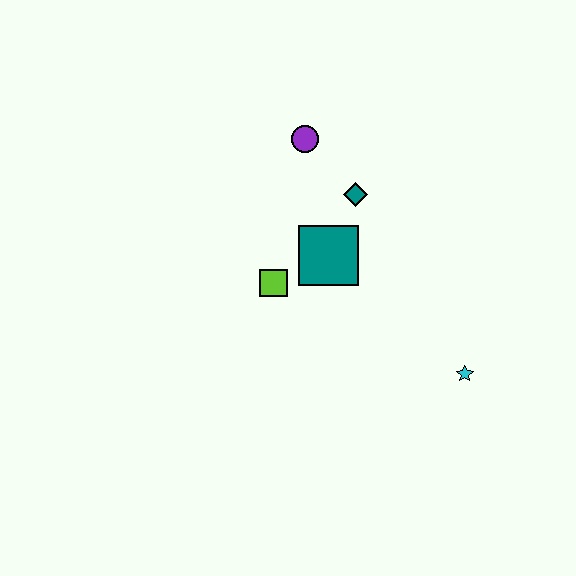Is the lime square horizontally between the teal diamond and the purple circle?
No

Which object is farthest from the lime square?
The cyan star is farthest from the lime square.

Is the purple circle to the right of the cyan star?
No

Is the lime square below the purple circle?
Yes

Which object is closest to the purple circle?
The teal diamond is closest to the purple circle.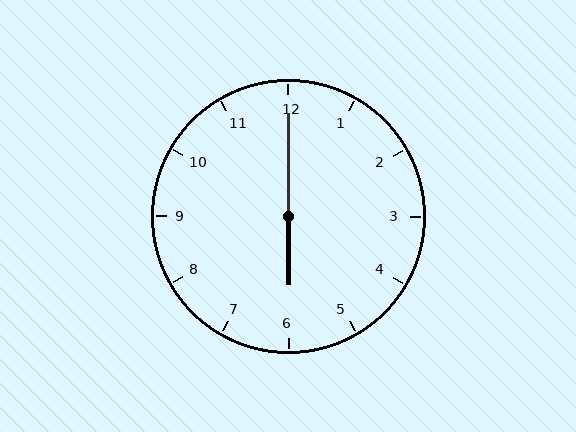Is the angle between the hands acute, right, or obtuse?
It is obtuse.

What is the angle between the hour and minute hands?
Approximately 180 degrees.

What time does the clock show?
6:00.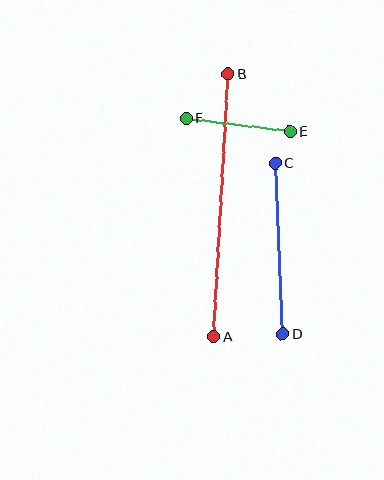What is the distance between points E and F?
The distance is approximately 105 pixels.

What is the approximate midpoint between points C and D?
The midpoint is at approximately (279, 249) pixels.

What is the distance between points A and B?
The distance is approximately 263 pixels.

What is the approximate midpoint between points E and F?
The midpoint is at approximately (238, 125) pixels.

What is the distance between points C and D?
The distance is approximately 171 pixels.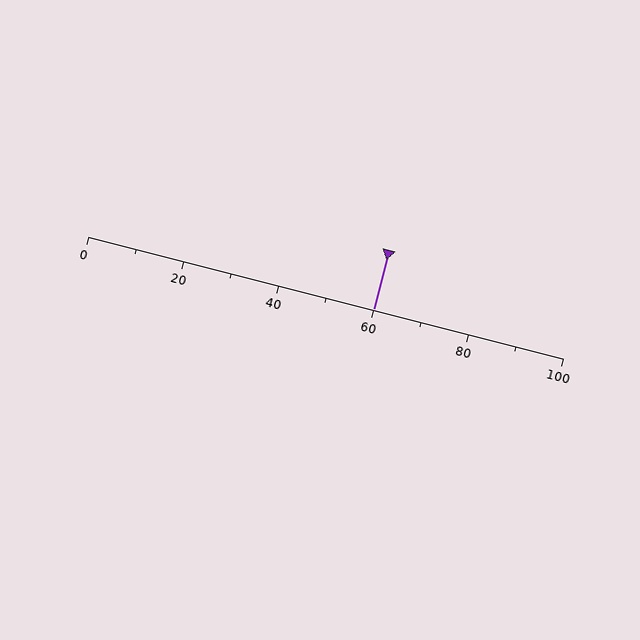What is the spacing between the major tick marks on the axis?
The major ticks are spaced 20 apart.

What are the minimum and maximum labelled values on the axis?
The axis runs from 0 to 100.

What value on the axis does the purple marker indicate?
The marker indicates approximately 60.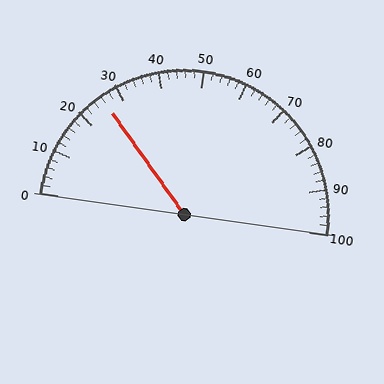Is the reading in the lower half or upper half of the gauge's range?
The reading is in the lower half of the range (0 to 100).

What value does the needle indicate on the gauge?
The needle indicates approximately 26.